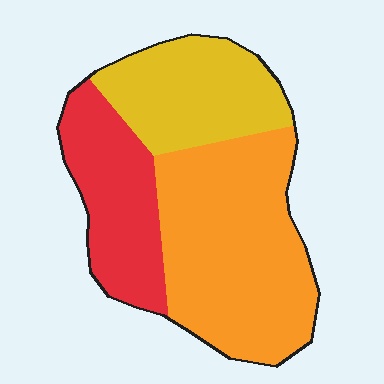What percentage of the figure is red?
Red covers around 25% of the figure.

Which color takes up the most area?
Orange, at roughly 50%.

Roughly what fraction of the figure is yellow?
Yellow covers 26% of the figure.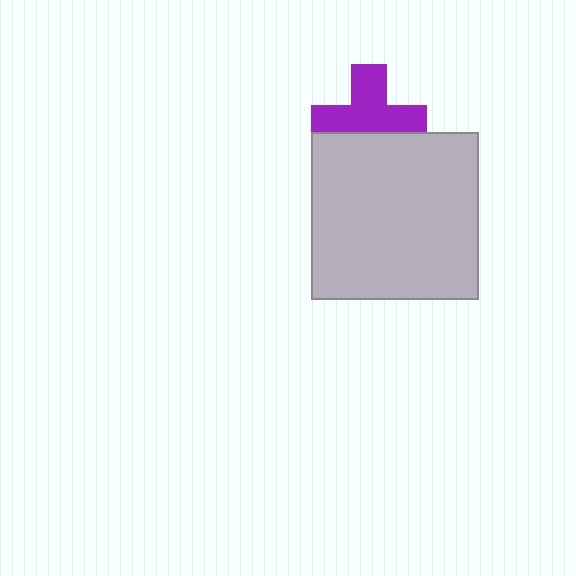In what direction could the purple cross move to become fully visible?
The purple cross could move up. That would shift it out from behind the light gray square entirely.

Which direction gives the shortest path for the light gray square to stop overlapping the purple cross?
Moving down gives the shortest separation.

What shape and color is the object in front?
The object in front is a light gray square.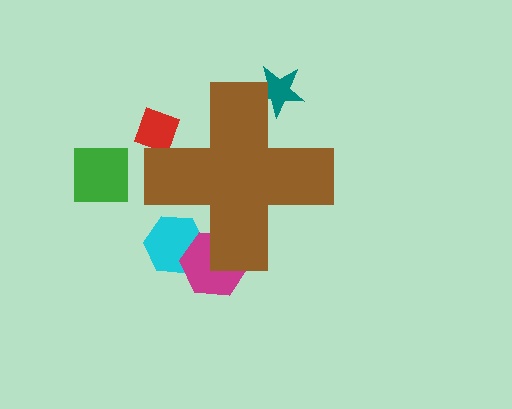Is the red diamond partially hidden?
Yes, the red diamond is partially hidden behind the brown cross.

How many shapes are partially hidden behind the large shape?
4 shapes are partially hidden.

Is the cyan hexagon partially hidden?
Yes, the cyan hexagon is partially hidden behind the brown cross.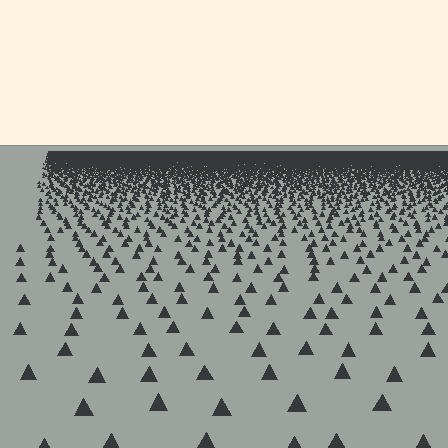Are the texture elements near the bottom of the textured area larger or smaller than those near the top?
Larger. Near the bottom, elements are closer to the viewer and appear at a bigger on-screen size.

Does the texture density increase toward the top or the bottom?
Density increases toward the top.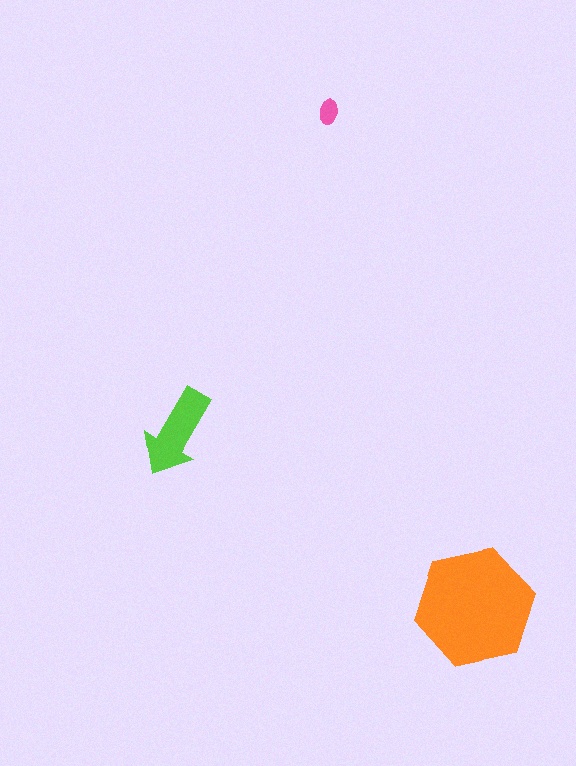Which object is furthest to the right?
The orange hexagon is rightmost.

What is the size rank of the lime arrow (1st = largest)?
2nd.